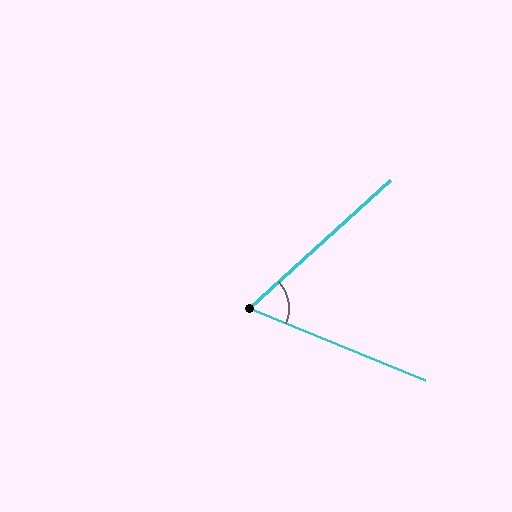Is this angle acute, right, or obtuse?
It is acute.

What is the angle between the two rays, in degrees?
Approximately 64 degrees.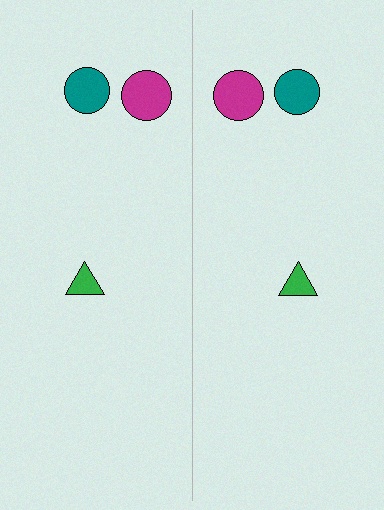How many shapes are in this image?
There are 6 shapes in this image.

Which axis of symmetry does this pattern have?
The pattern has a vertical axis of symmetry running through the center of the image.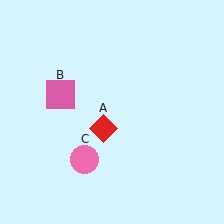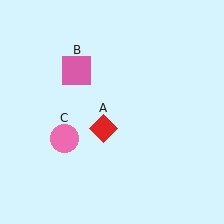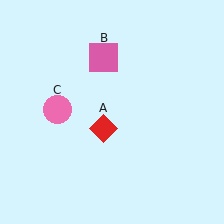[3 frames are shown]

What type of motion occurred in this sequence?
The pink square (object B), pink circle (object C) rotated clockwise around the center of the scene.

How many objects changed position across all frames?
2 objects changed position: pink square (object B), pink circle (object C).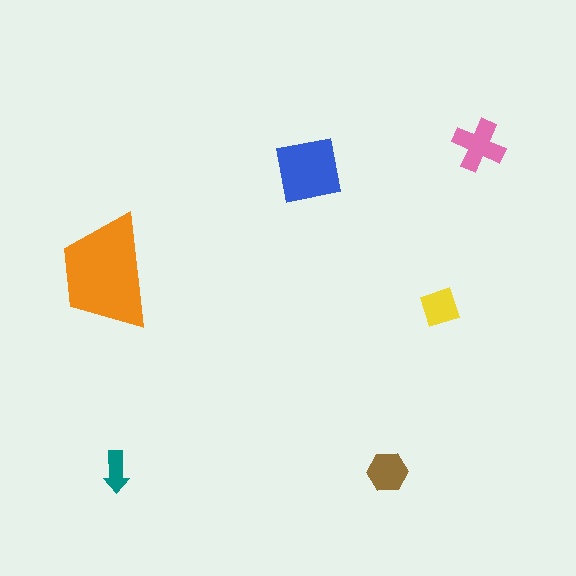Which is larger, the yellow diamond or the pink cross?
The pink cross.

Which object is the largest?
The orange trapezoid.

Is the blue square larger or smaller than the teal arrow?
Larger.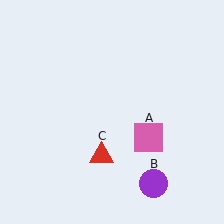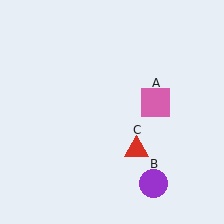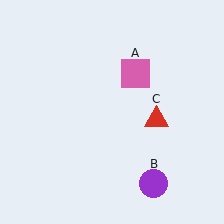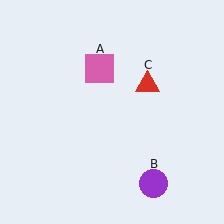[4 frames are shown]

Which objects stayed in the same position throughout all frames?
Purple circle (object B) remained stationary.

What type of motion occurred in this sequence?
The pink square (object A), red triangle (object C) rotated counterclockwise around the center of the scene.